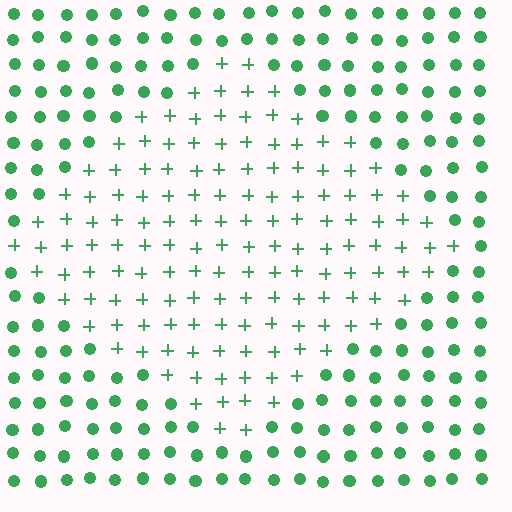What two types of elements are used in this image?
The image uses plus signs inside the diamond region and circles outside it.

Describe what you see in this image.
The image is filled with small green elements arranged in a uniform grid. A diamond-shaped region contains plus signs, while the surrounding area contains circles. The boundary is defined purely by the change in element shape.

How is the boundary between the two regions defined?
The boundary is defined by a change in element shape: plus signs inside vs. circles outside. All elements share the same color and spacing.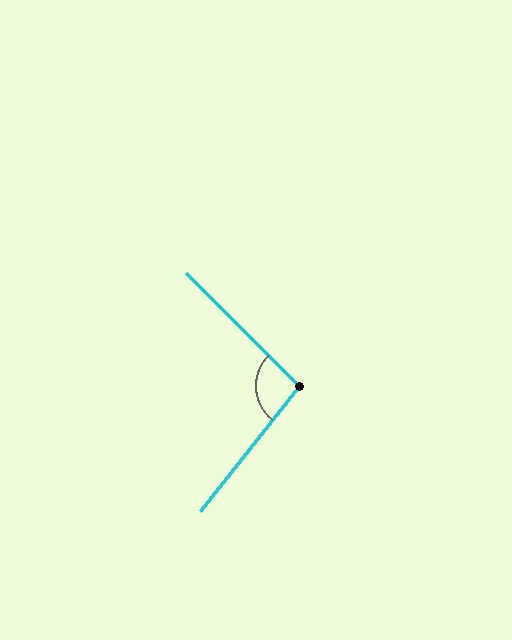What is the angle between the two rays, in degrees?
Approximately 97 degrees.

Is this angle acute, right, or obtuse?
It is obtuse.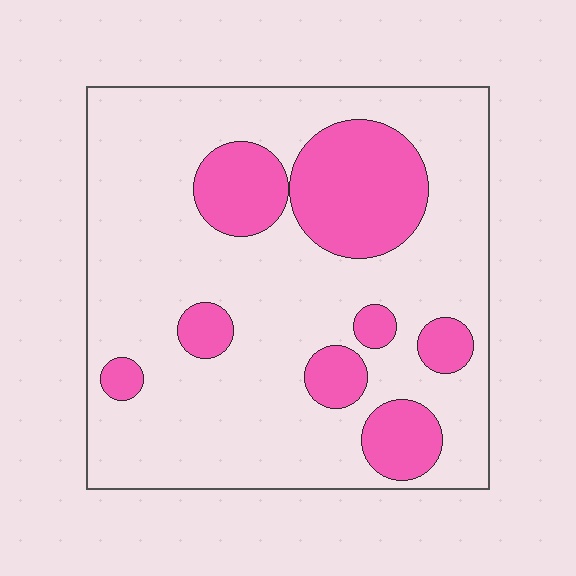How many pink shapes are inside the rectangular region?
8.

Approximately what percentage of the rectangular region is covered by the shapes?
Approximately 25%.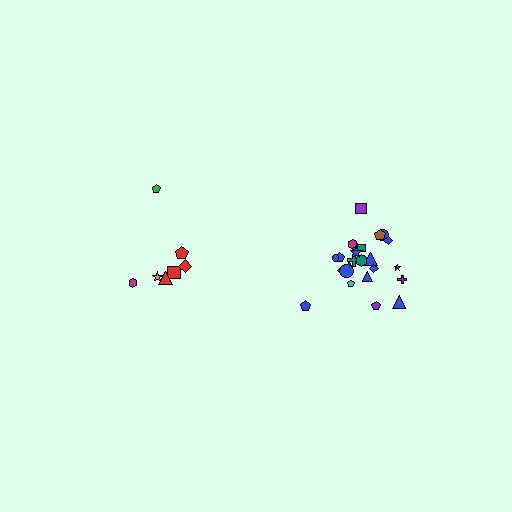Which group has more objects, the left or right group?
The right group.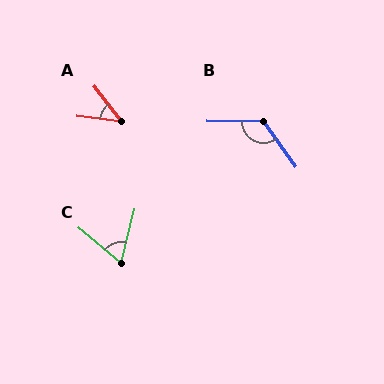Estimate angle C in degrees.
Approximately 64 degrees.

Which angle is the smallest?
A, at approximately 45 degrees.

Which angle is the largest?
B, at approximately 126 degrees.